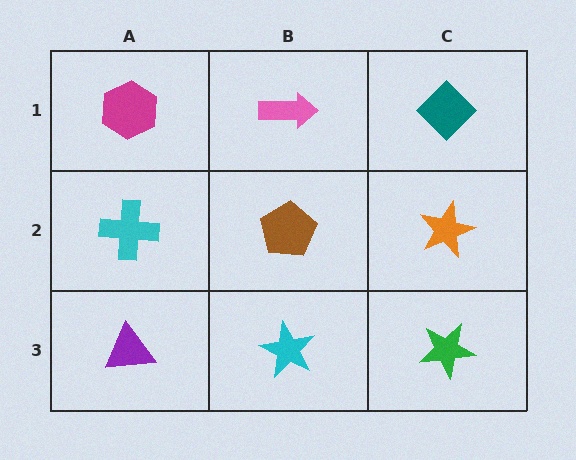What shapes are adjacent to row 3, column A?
A cyan cross (row 2, column A), a cyan star (row 3, column B).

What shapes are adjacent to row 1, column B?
A brown pentagon (row 2, column B), a magenta hexagon (row 1, column A), a teal diamond (row 1, column C).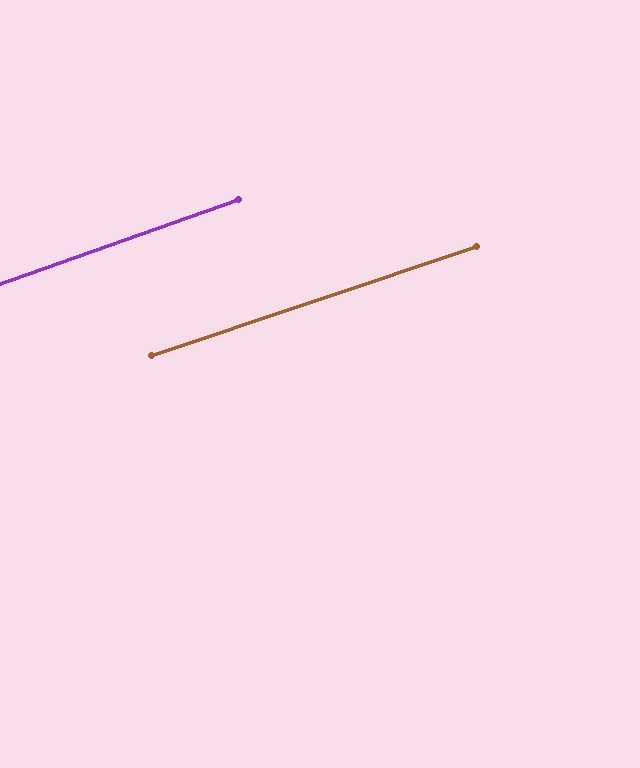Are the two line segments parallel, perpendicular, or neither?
Parallel — their directions differ by only 0.9°.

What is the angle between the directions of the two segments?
Approximately 1 degree.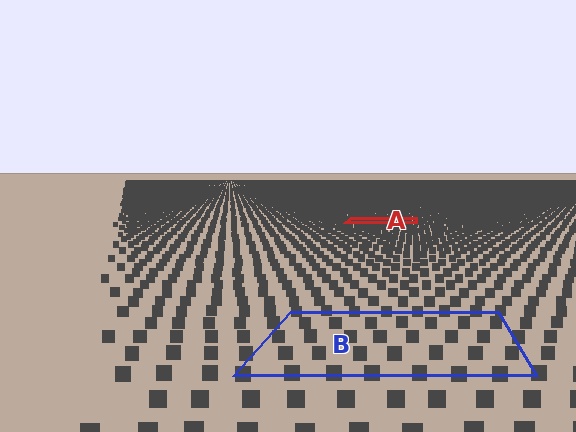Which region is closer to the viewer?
Region B is closer. The texture elements there are larger and more spread out.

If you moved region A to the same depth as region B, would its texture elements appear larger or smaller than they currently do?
They would appear larger. At a closer depth, the same texture elements are projected at a bigger on-screen size.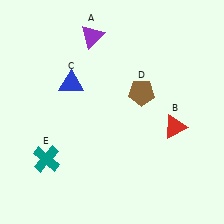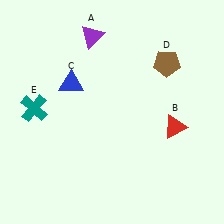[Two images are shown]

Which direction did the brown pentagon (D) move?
The brown pentagon (D) moved up.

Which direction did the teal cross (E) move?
The teal cross (E) moved up.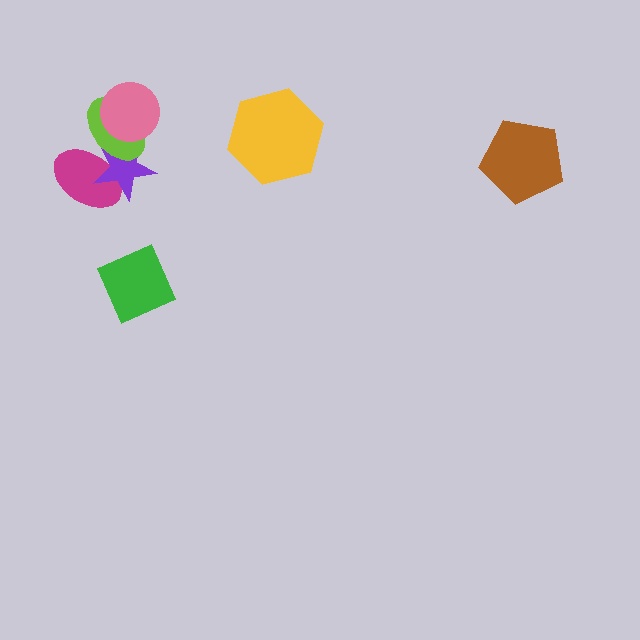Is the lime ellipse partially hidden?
Yes, it is partially covered by another shape.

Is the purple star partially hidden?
Yes, it is partially covered by another shape.